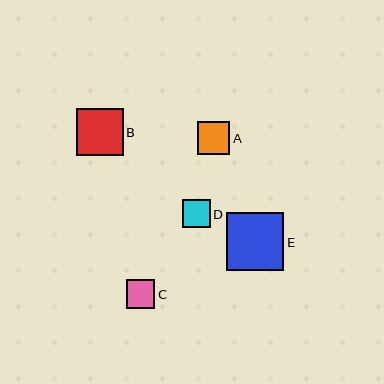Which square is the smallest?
Square D is the smallest with a size of approximately 28 pixels.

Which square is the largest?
Square E is the largest with a size of approximately 58 pixels.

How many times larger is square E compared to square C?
Square E is approximately 2.0 times the size of square C.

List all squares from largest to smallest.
From largest to smallest: E, B, A, C, D.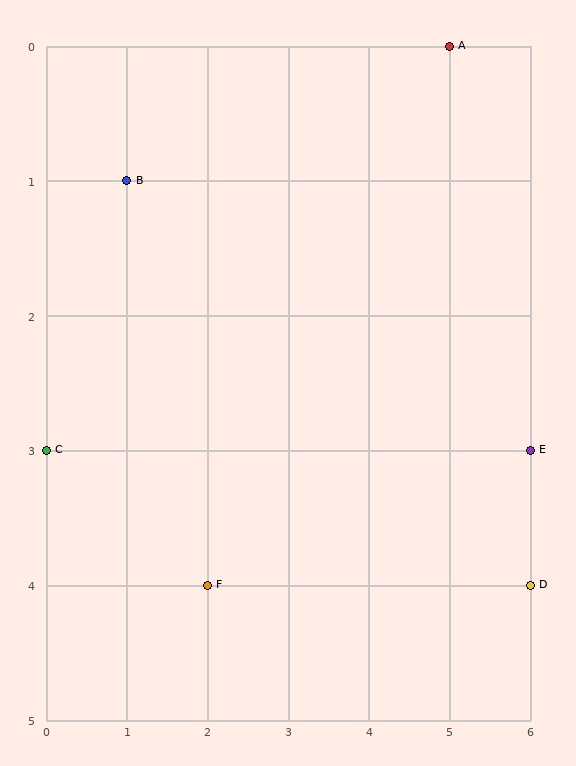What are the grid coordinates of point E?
Point E is at grid coordinates (6, 3).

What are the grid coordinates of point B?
Point B is at grid coordinates (1, 1).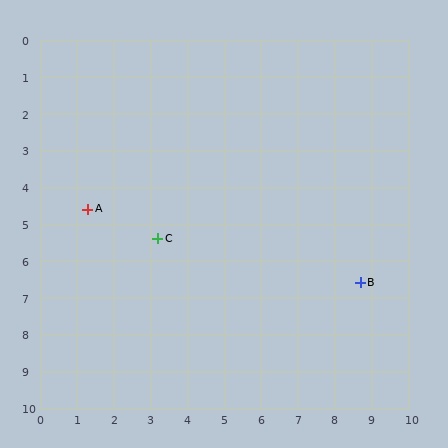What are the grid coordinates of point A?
Point A is at approximately (1.3, 4.6).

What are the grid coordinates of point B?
Point B is at approximately (8.7, 6.6).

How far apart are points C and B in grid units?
Points C and B are about 5.6 grid units apart.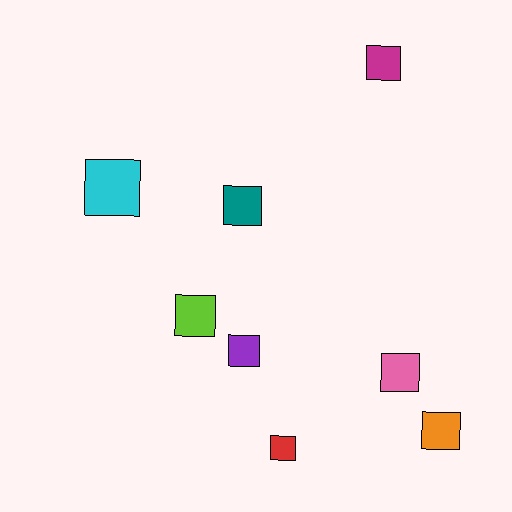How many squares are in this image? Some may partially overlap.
There are 8 squares.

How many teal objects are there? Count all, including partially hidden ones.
There is 1 teal object.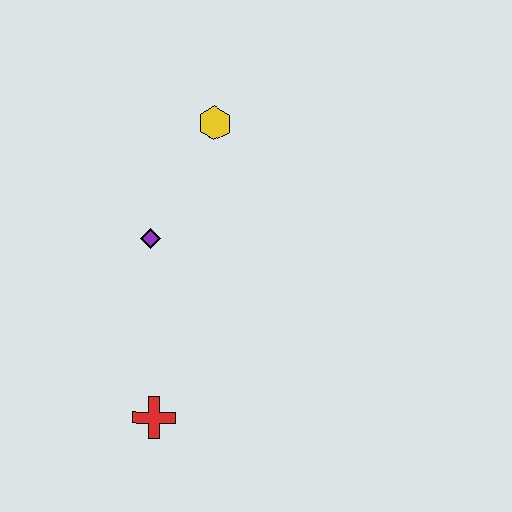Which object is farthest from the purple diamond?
The red cross is farthest from the purple diamond.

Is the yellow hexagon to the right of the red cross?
Yes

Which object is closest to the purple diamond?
The yellow hexagon is closest to the purple diamond.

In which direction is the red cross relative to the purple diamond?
The red cross is below the purple diamond.